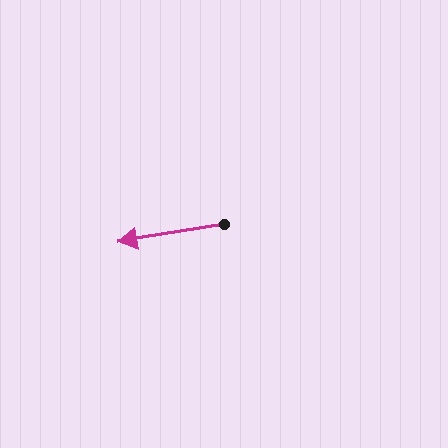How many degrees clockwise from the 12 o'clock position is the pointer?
Approximately 260 degrees.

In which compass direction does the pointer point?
West.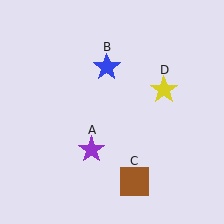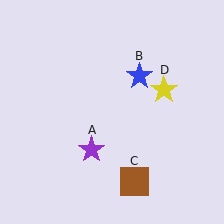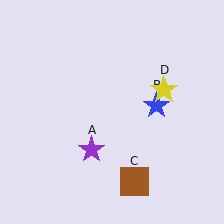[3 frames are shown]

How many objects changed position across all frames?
1 object changed position: blue star (object B).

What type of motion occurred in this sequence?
The blue star (object B) rotated clockwise around the center of the scene.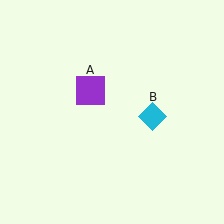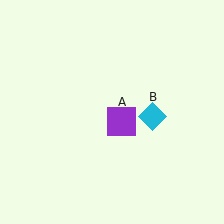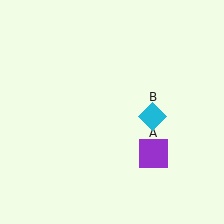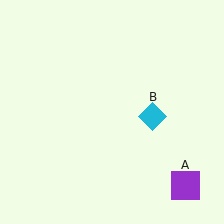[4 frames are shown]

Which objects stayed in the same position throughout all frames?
Cyan diamond (object B) remained stationary.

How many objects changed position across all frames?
1 object changed position: purple square (object A).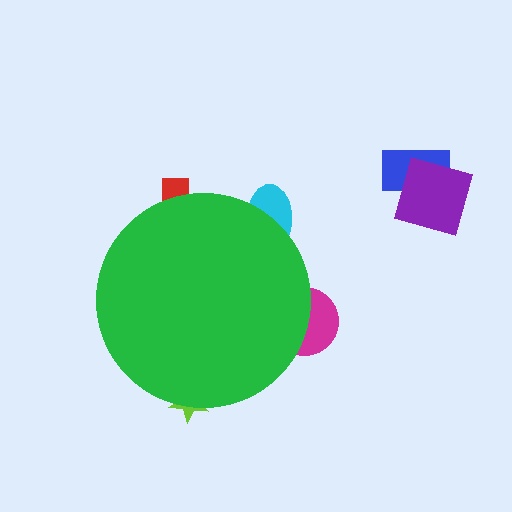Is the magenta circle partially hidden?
Yes, the magenta circle is partially hidden behind the green circle.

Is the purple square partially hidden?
No, the purple square is fully visible.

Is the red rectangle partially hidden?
Yes, the red rectangle is partially hidden behind the green circle.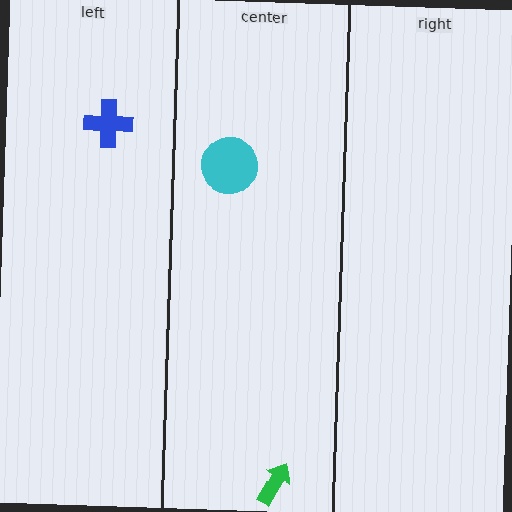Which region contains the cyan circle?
The center region.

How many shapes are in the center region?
2.